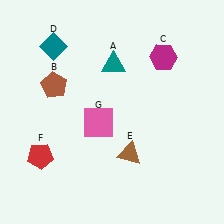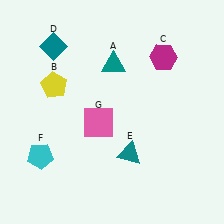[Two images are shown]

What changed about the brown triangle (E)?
In Image 1, E is brown. In Image 2, it changed to teal.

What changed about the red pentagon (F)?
In Image 1, F is red. In Image 2, it changed to cyan.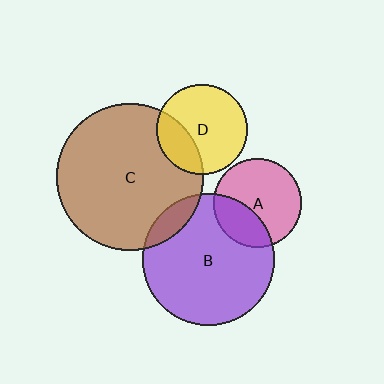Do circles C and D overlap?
Yes.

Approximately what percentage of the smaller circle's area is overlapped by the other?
Approximately 25%.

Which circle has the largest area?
Circle C (brown).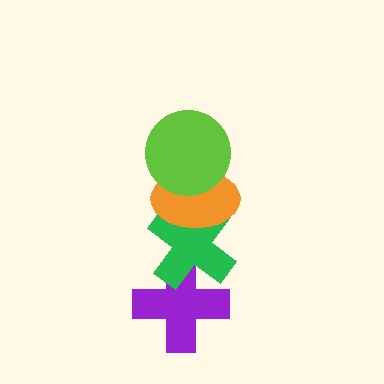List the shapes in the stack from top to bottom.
From top to bottom: the lime circle, the orange ellipse, the green cross, the purple cross.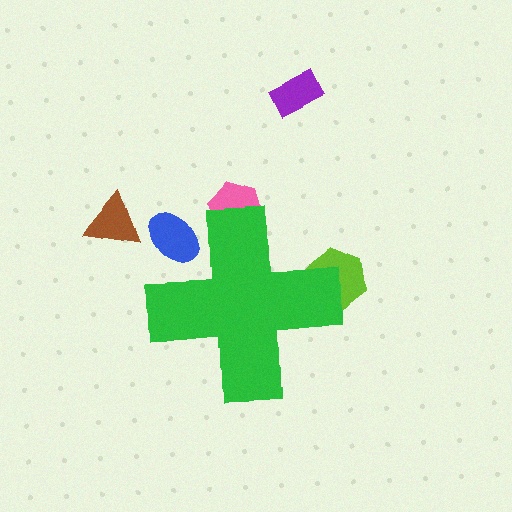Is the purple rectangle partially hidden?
No, the purple rectangle is fully visible.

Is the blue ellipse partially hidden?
Yes, the blue ellipse is partially hidden behind the green cross.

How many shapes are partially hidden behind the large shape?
3 shapes are partially hidden.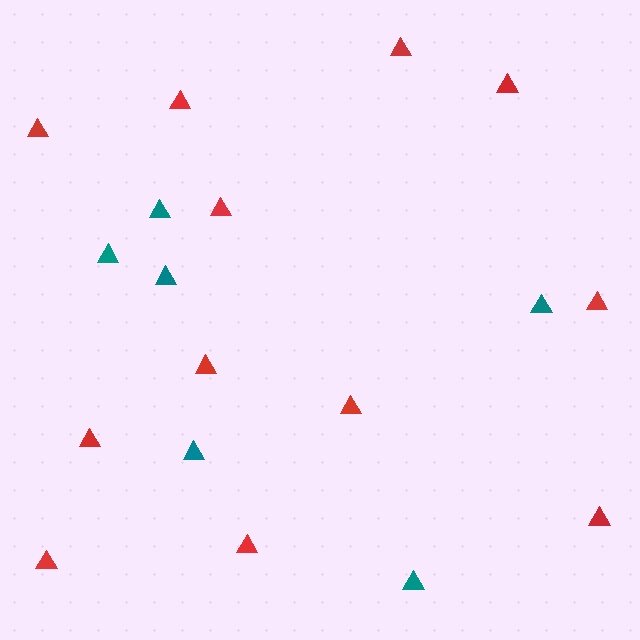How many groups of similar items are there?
There are 2 groups: one group of red triangles (12) and one group of teal triangles (6).